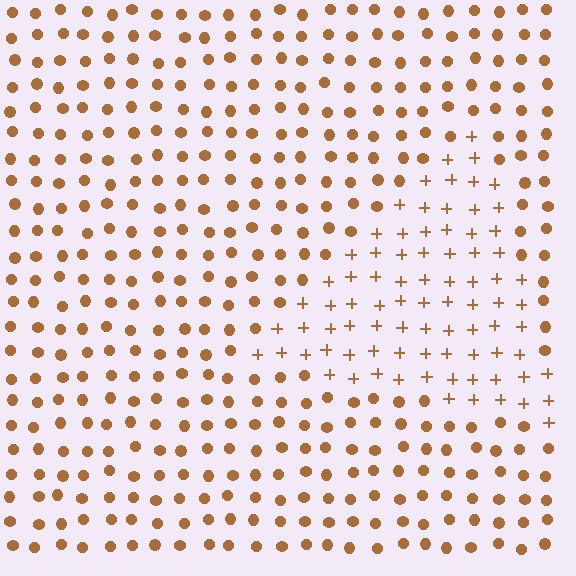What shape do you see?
I see a triangle.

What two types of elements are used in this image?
The image uses plus signs inside the triangle region and circles outside it.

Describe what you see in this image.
The image is filled with small brown elements arranged in a uniform grid. A triangle-shaped region contains plus signs, while the surrounding area contains circles. The boundary is defined purely by the change in element shape.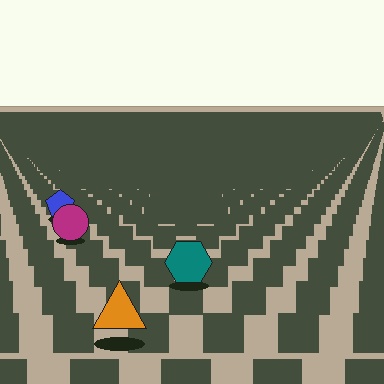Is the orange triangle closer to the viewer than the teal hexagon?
Yes. The orange triangle is closer — you can tell from the texture gradient: the ground texture is coarser near it.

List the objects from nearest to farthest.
From nearest to farthest: the orange triangle, the teal hexagon, the magenta circle, the blue pentagon.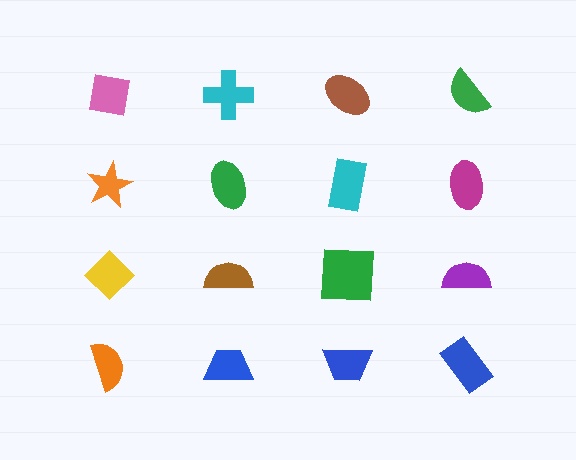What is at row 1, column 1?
A pink square.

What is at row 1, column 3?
A brown ellipse.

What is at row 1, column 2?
A cyan cross.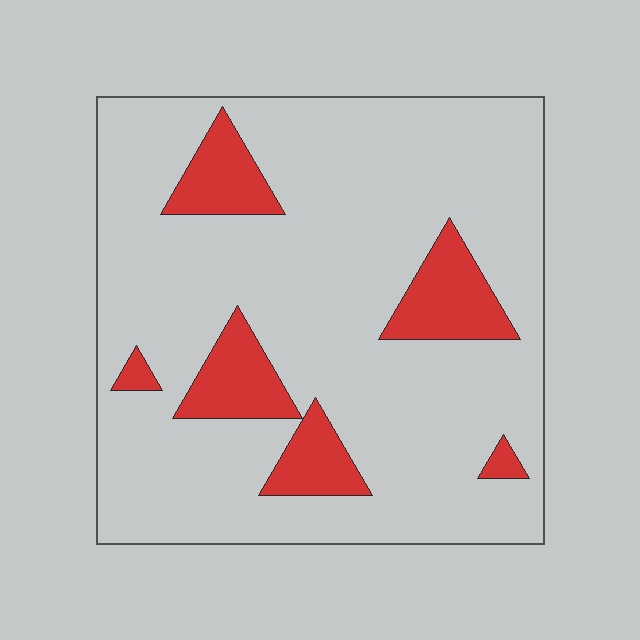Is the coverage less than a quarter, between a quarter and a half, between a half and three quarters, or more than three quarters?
Less than a quarter.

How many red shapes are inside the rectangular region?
6.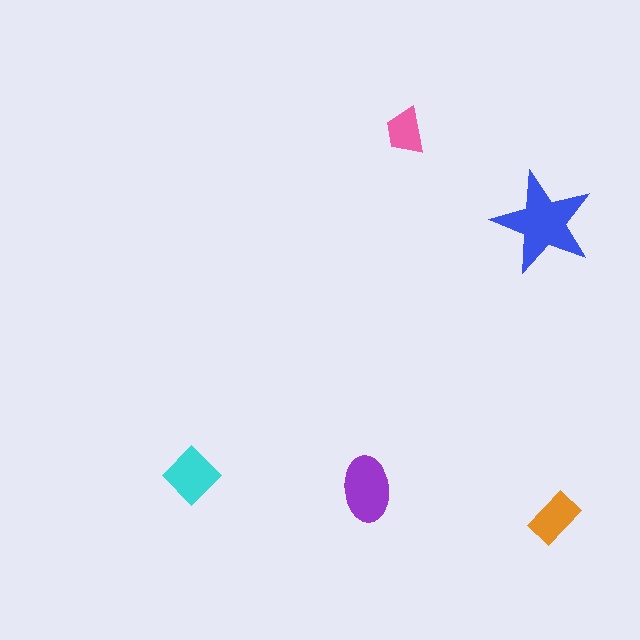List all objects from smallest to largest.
The pink trapezoid, the orange rectangle, the cyan diamond, the purple ellipse, the blue star.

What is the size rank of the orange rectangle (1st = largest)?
4th.